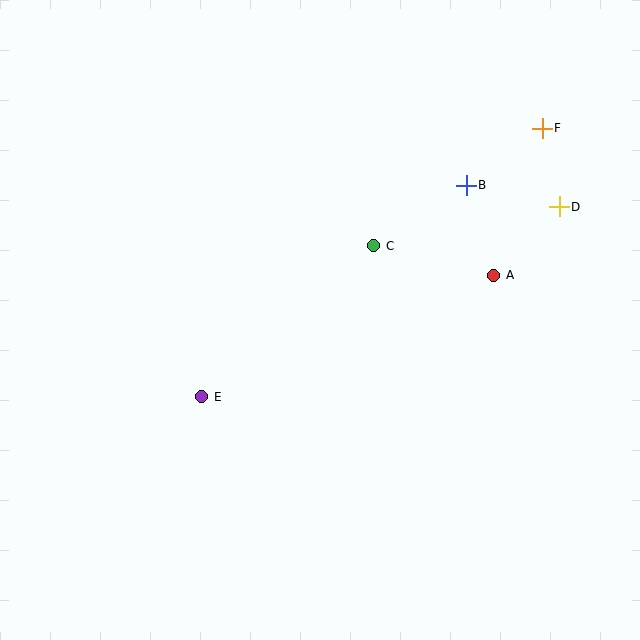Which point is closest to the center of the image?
Point C at (374, 246) is closest to the center.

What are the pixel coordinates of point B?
Point B is at (466, 185).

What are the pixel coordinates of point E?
Point E is at (202, 397).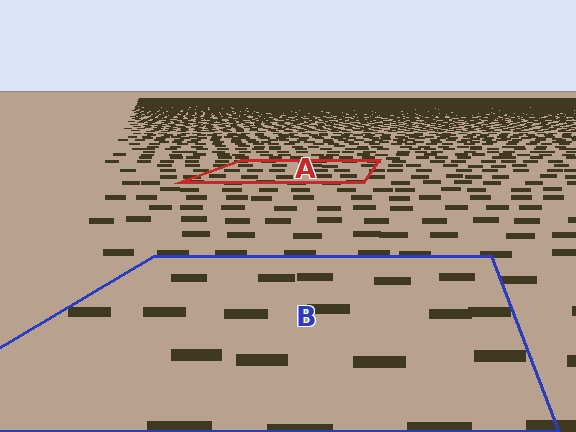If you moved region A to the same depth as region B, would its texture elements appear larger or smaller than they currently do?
They would appear larger. At a closer depth, the same texture elements are projected at a bigger on-screen size.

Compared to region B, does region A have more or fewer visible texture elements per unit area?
Region A has more texture elements per unit area — they are packed more densely because it is farther away.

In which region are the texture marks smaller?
The texture marks are smaller in region A, because it is farther away.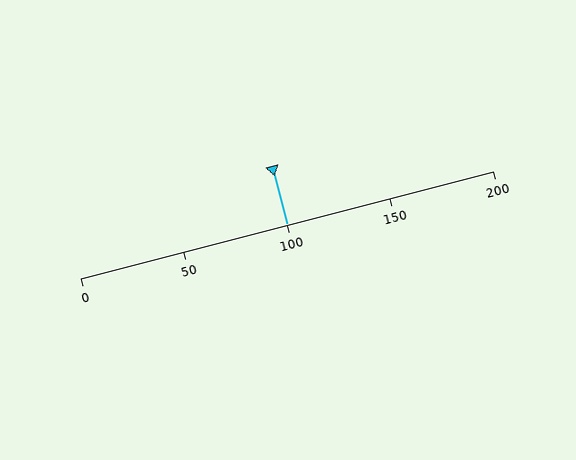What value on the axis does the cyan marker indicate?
The marker indicates approximately 100.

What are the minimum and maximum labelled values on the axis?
The axis runs from 0 to 200.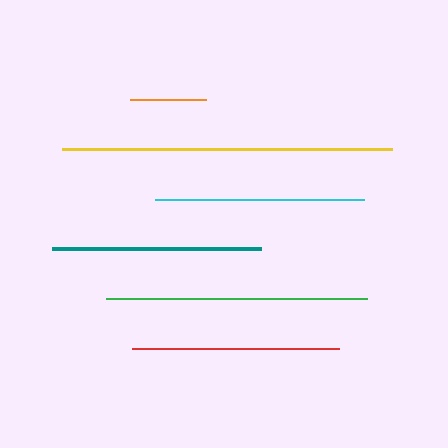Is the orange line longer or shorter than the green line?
The green line is longer than the orange line.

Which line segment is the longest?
The yellow line is the longest at approximately 330 pixels.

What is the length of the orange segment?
The orange segment is approximately 77 pixels long.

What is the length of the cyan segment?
The cyan segment is approximately 209 pixels long.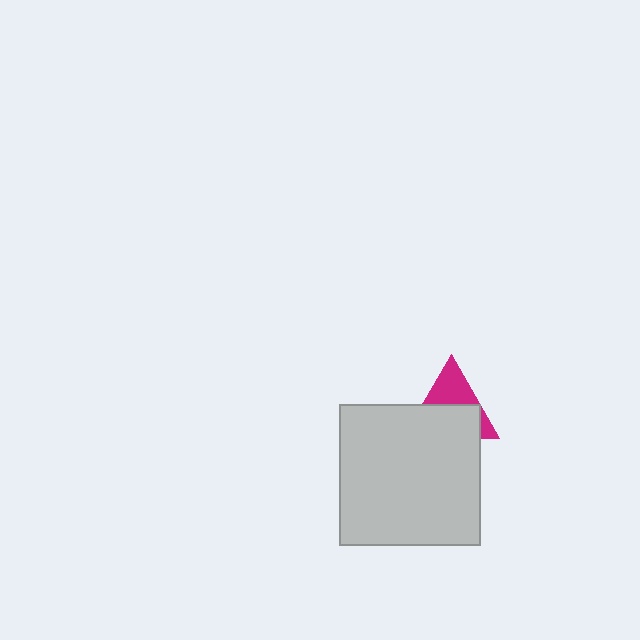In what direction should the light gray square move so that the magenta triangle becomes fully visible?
The light gray square should move down. That is the shortest direction to clear the overlap and leave the magenta triangle fully visible.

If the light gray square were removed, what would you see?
You would see the complete magenta triangle.